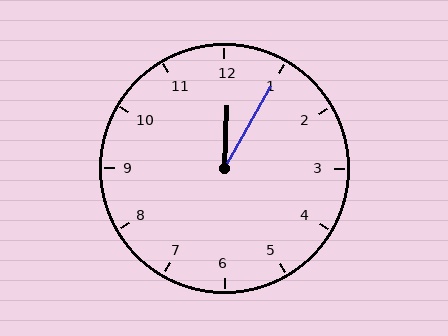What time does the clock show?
12:05.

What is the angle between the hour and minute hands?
Approximately 28 degrees.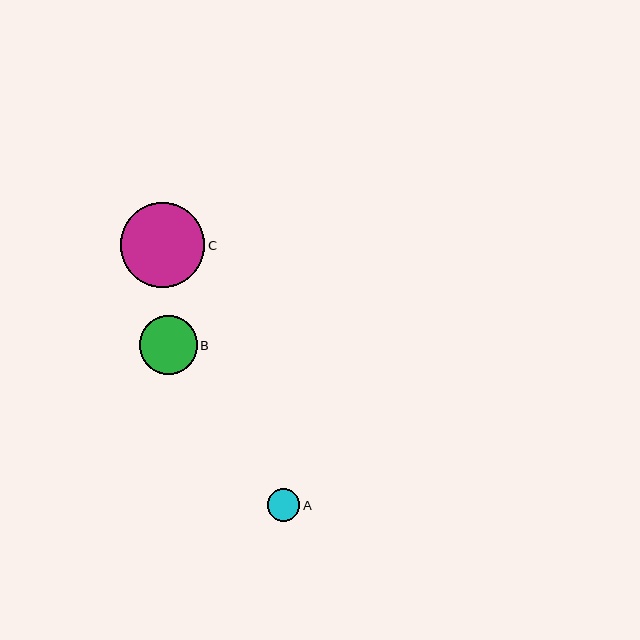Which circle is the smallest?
Circle A is the smallest with a size of approximately 33 pixels.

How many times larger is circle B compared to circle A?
Circle B is approximately 1.8 times the size of circle A.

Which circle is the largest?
Circle C is the largest with a size of approximately 85 pixels.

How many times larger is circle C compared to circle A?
Circle C is approximately 2.6 times the size of circle A.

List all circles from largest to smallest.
From largest to smallest: C, B, A.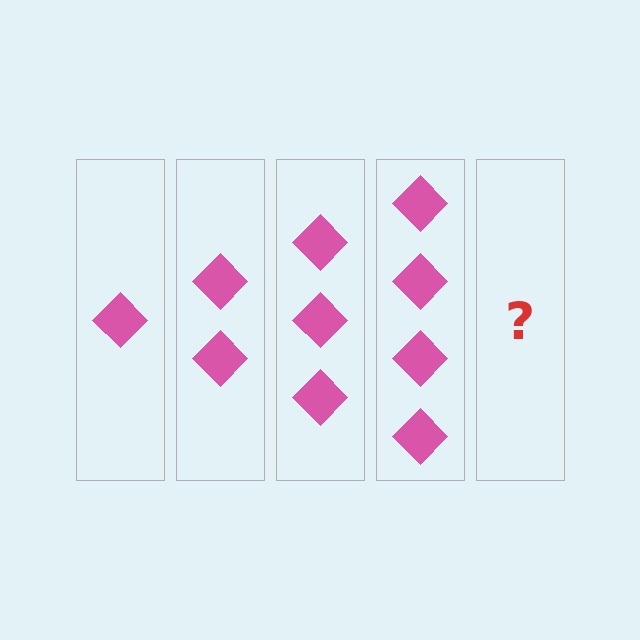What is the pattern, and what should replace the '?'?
The pattern is that each step adds one more diamond. The '?' should be 5 diamonds.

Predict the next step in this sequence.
The next step is 5 diamonds.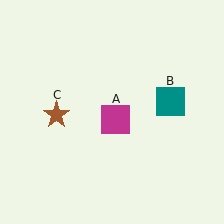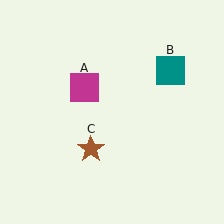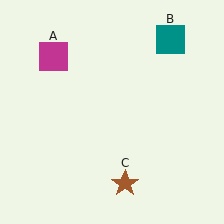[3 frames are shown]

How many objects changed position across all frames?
3 objects changed position: magenta square (object A), teal square (object B), brown star (object C).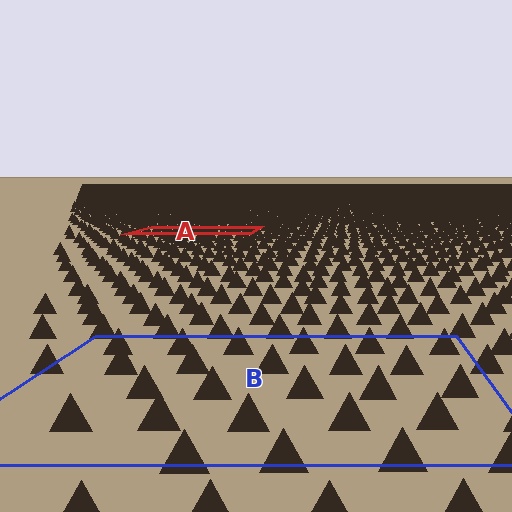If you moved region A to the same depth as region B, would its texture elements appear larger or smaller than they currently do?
They would appear larger. At a closer depth, the same texture elements are projected at a bigger on-screen size.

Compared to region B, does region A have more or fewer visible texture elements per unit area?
Region A has more texture elements per unit area — they are packed more densely because it is farther away.